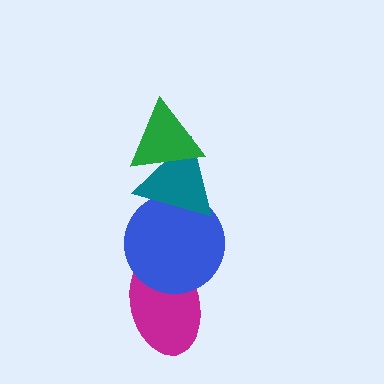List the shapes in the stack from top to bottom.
From top to bottom: the green triangle, the teal triangle, the blue circle, the magenta ellipse.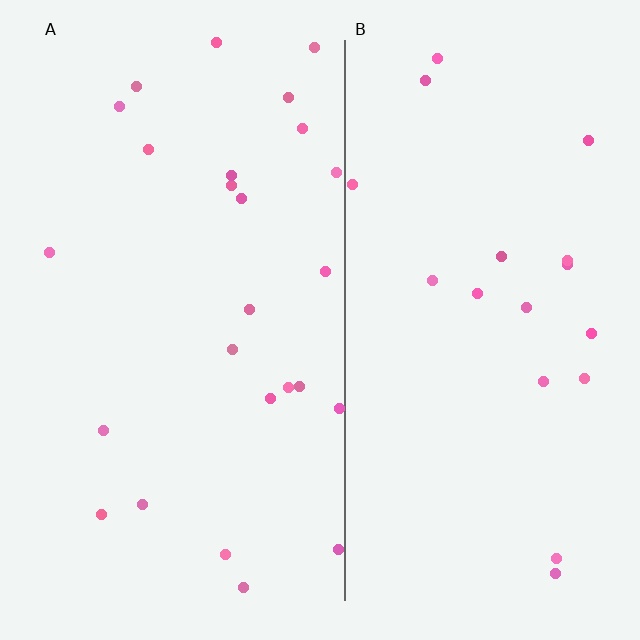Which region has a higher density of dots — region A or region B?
A (the left).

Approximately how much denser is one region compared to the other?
Approximately 1.4× — region A over region B.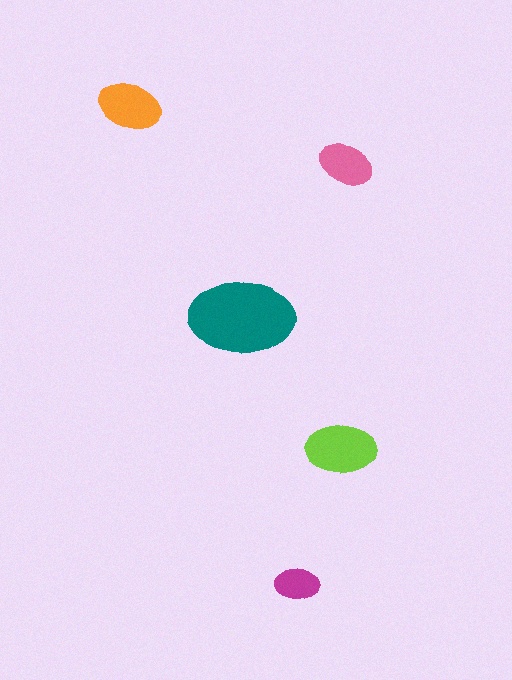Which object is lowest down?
The magenta ellipse is bottommost.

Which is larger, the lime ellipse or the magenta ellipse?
The lime one.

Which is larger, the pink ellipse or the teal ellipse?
The teal one.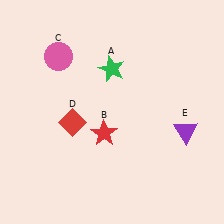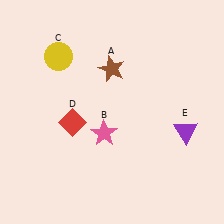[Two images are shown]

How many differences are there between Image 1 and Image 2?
There are 3 differences between the two images.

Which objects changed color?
A changed from green to brown. B changed from red to pink. C changed from pink to yellow.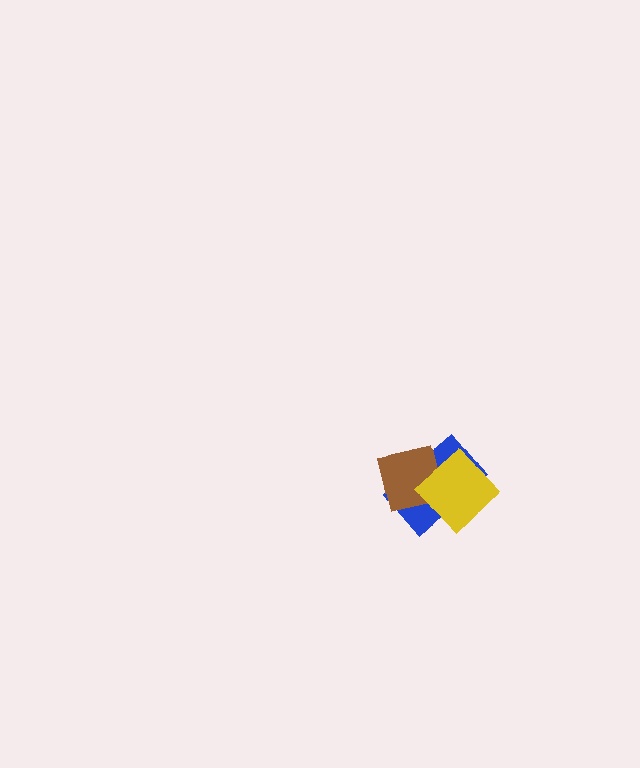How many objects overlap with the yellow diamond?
2 objects overlap with the yellow diamond.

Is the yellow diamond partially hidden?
No, no other shape covers it.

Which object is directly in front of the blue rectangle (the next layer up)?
The brown square is directly in front of the blue rectangle.